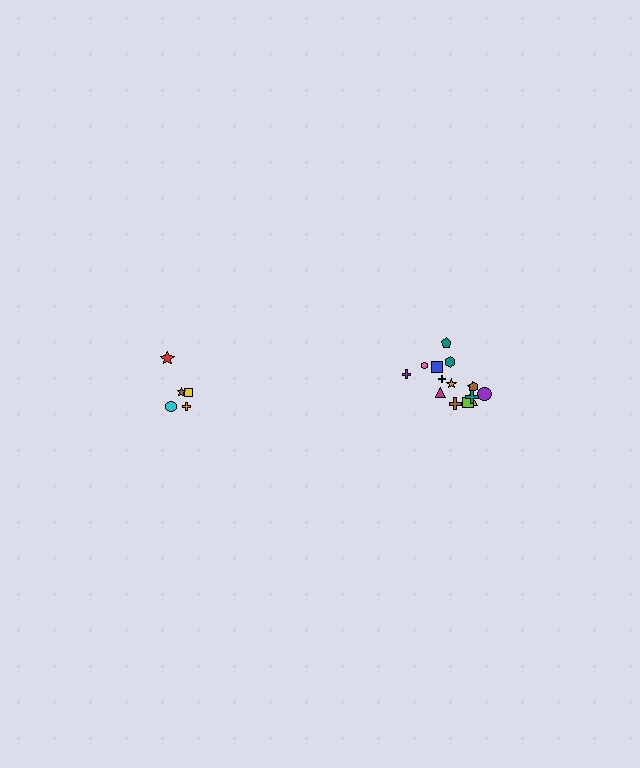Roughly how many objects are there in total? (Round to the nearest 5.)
Roughly 20 objects in total.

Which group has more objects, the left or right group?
The right group.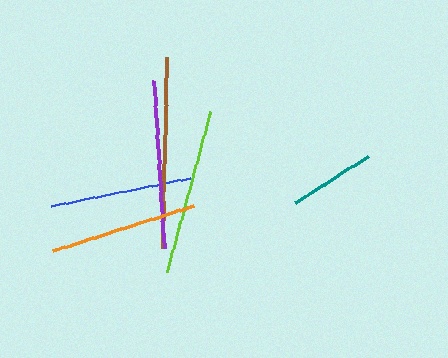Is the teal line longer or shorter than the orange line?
The orange line is longer than the teal line.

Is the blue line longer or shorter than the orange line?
The orange line is longer than the blue line.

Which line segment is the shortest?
The teal line is the shortest at approximately 86 pixels.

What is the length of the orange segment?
The orange segment is approximately 148 pixels long.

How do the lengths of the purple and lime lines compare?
The purple and lime lines are approximately the same length.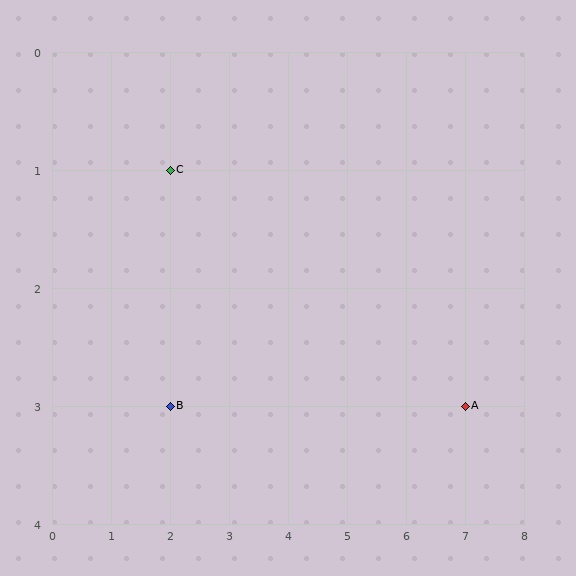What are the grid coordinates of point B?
Point B is at grid coordinates (2, 3).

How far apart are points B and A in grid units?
Points B and A are 5 columns apart.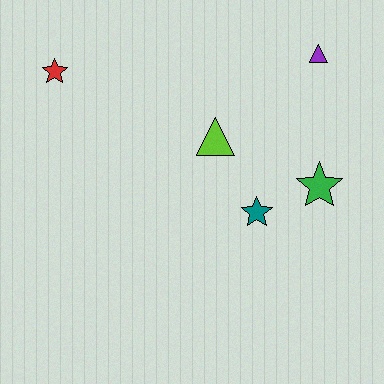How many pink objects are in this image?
There are no pink objects.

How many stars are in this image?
There are 3 stars.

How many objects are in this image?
There are 5 objects.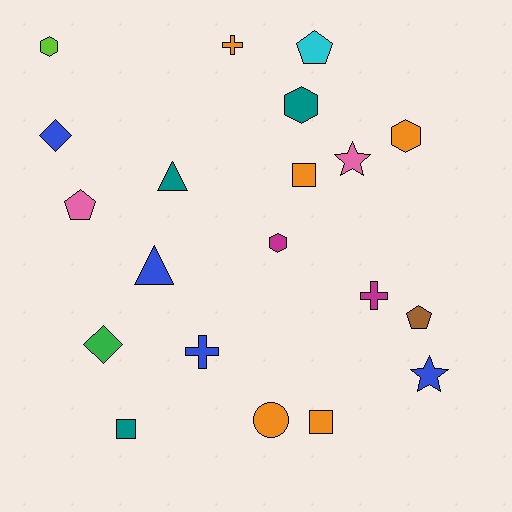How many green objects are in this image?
There is 1 green object.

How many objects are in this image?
There are 20 objects.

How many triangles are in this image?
There are 2 triangles.